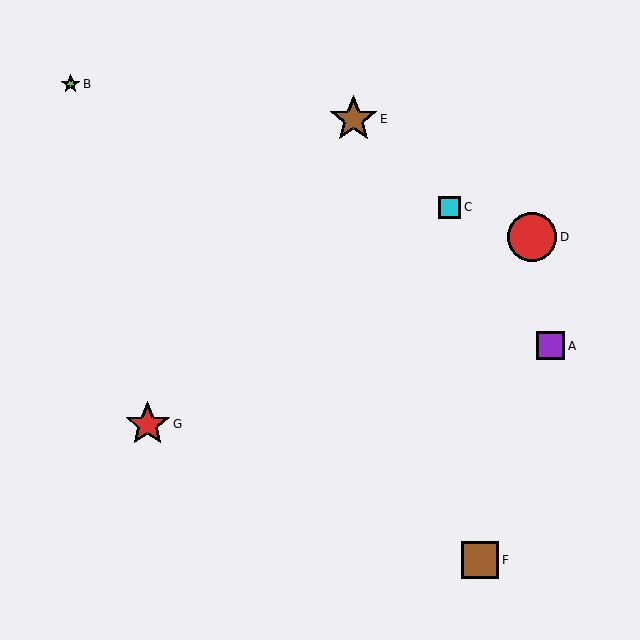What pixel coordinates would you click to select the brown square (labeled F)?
Click at (480, 560) to select the brown square F.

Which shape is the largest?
The red circle (labeled D) is the largest.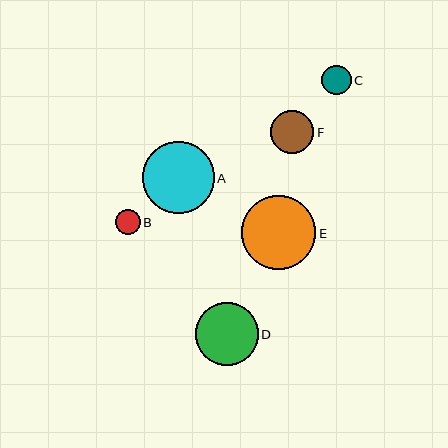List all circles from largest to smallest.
From largest to smallest: E, A, D, F, C, B.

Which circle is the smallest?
Circle B is the smallest with a size of approximately 25 pixels.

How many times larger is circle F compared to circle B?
Circle F is approximately 1.7 times the size of circle B.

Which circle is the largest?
Circle E is the largest with a size of approximately 74 pixels.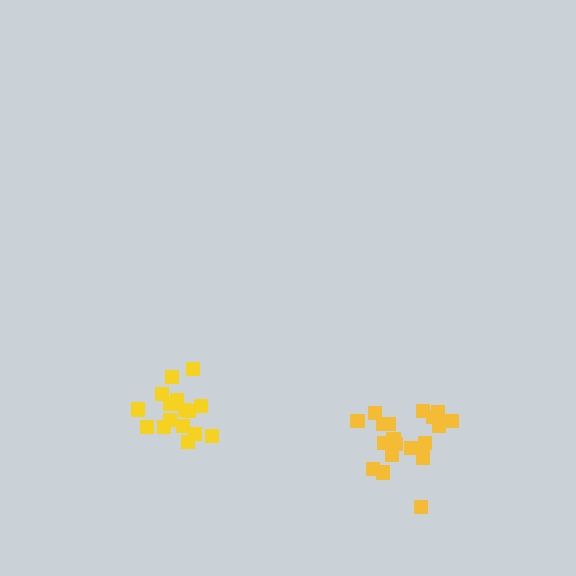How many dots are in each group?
Group 1: 16 dots, Group 2: 19 dots (35 total).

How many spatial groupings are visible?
There are 2 spatial groupings.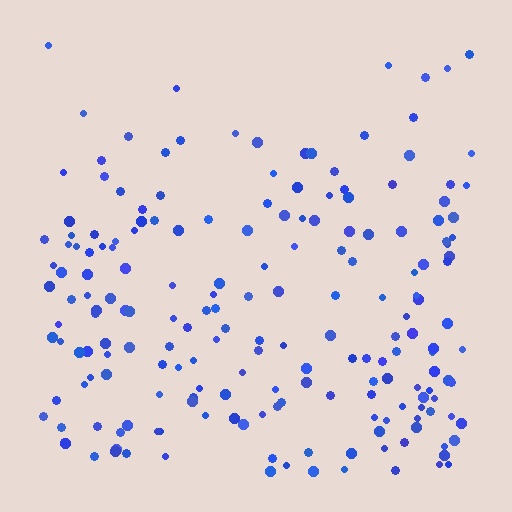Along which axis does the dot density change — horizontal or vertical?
Vertical.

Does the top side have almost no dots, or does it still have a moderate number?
Still a moderate number, just noticeably fewer than the bottom.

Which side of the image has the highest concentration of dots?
The bottom.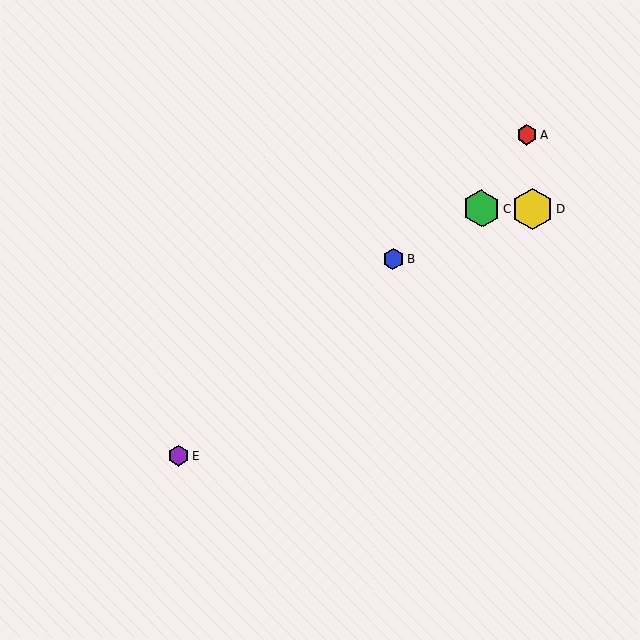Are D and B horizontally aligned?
No, D is at y≈209 and B is at y≈259.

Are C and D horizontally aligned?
Yes, both are at y≈209.